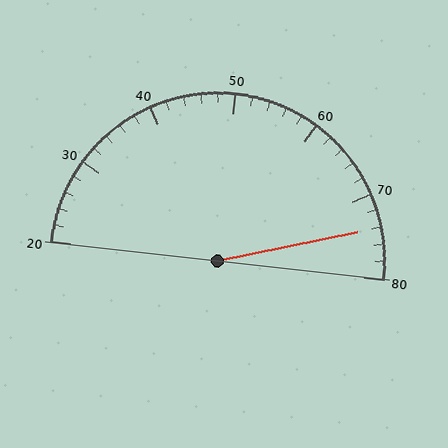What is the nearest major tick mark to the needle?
The nearest major tick mark is 70.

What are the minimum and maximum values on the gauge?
The gauge ranges from 20 to 80.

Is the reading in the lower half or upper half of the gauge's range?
The reading is in the upper half of the range (20 to 80).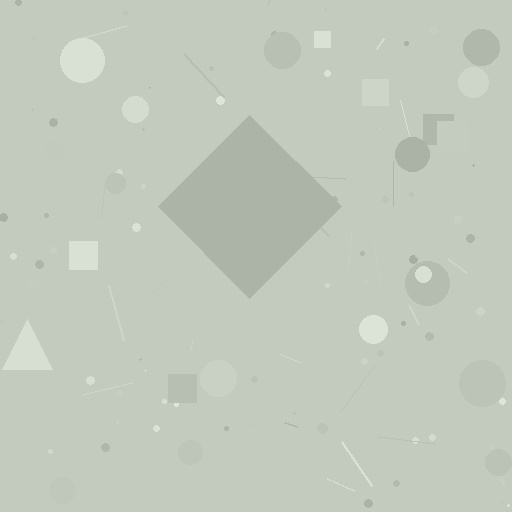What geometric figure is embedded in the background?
A diamond is embedded in the background.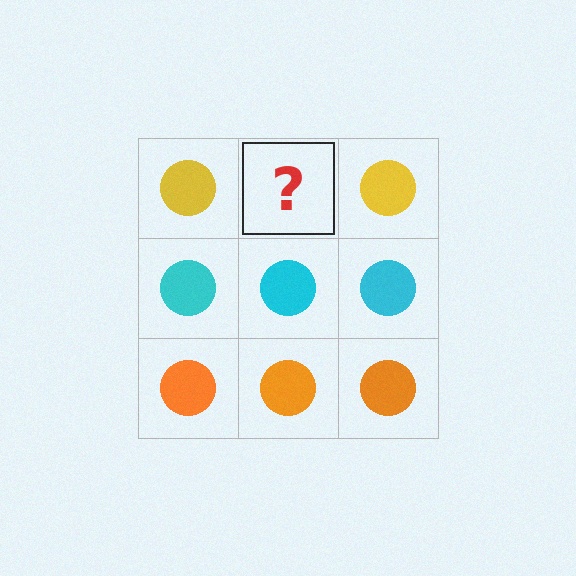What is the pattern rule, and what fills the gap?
The rule is that each row has a consistent color. The gap should be filled with a yellow circle.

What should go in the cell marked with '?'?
The missing cell should contain a yellow circle.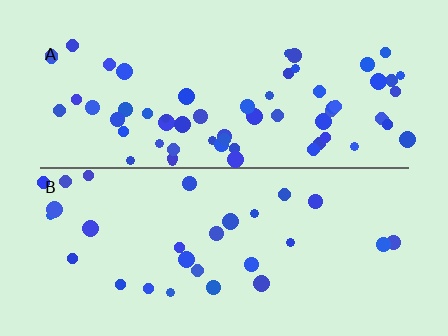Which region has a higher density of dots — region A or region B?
A (the top).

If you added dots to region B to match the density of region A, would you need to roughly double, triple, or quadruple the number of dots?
Approximately double.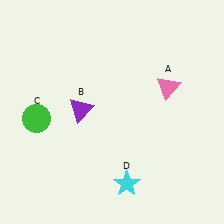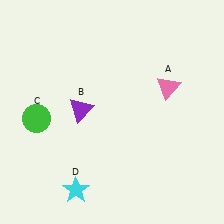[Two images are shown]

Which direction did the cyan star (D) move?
The cyan star (D) moved left.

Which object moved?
The cyan star (D) moved left.